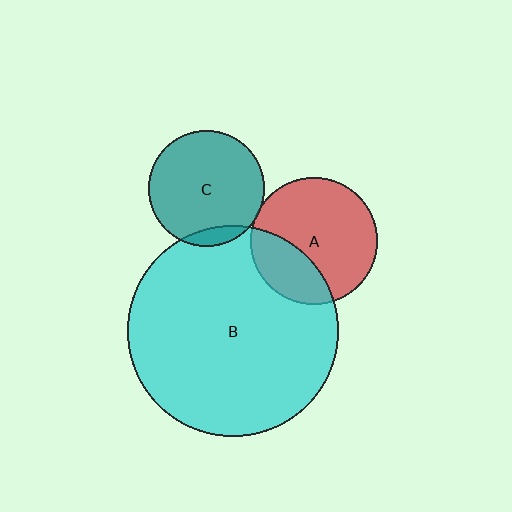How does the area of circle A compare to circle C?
Approximately 1.2 times.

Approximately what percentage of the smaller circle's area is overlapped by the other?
Approximately 30%.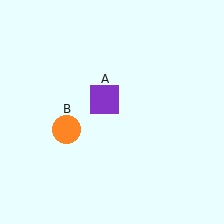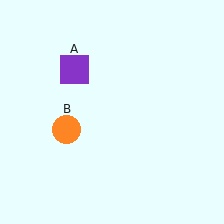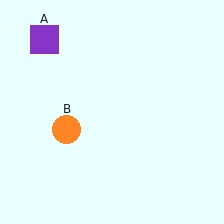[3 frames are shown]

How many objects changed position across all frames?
1 object changed position: purple square (object A).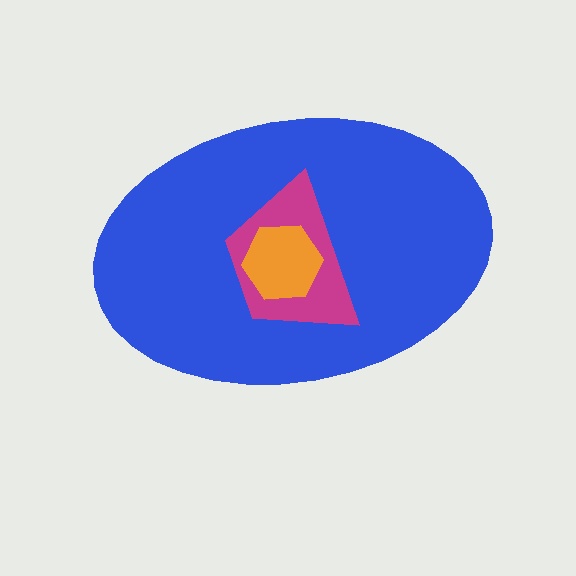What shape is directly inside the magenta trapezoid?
The orange hexagon.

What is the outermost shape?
The blue ellipse.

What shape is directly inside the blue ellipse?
The magenta trapezoid.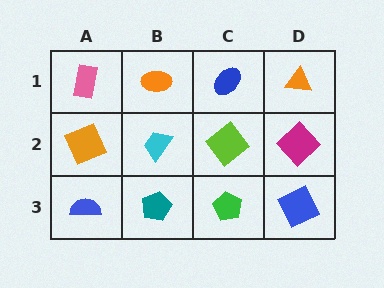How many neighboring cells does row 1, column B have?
3.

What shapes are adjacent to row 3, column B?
A cyan trapezoid (row 2, column B), a blue semicircle (row 3, column A), a green pentagon (row 3, column C).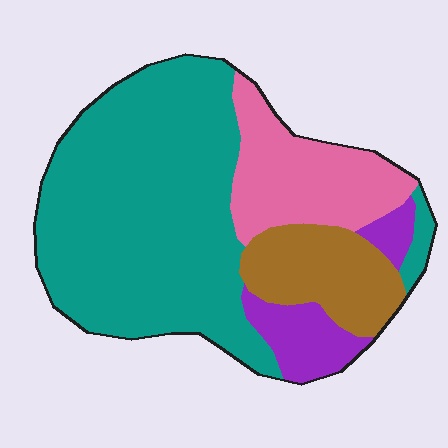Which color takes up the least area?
Purple, at roughly 10%.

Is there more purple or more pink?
Pink.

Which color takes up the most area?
Teal, at roughly 60%.